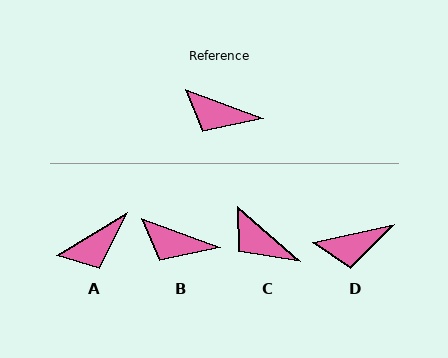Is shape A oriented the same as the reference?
No, it is off by about 51 degrees.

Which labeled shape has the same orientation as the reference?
B.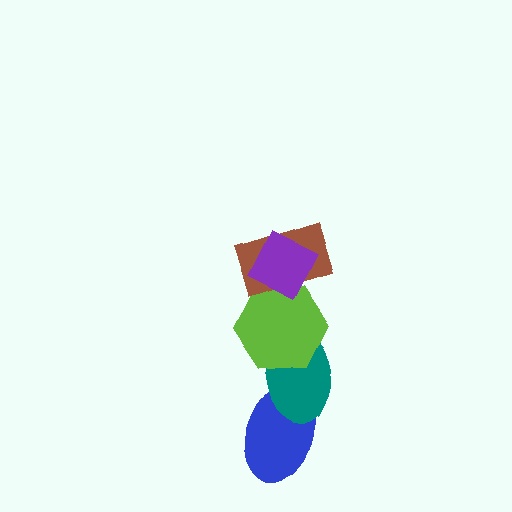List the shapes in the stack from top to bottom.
From top to bottom: the purple diamond, the brown rectangle, the lime hexagon, the teal ellipse, the blue ellipse.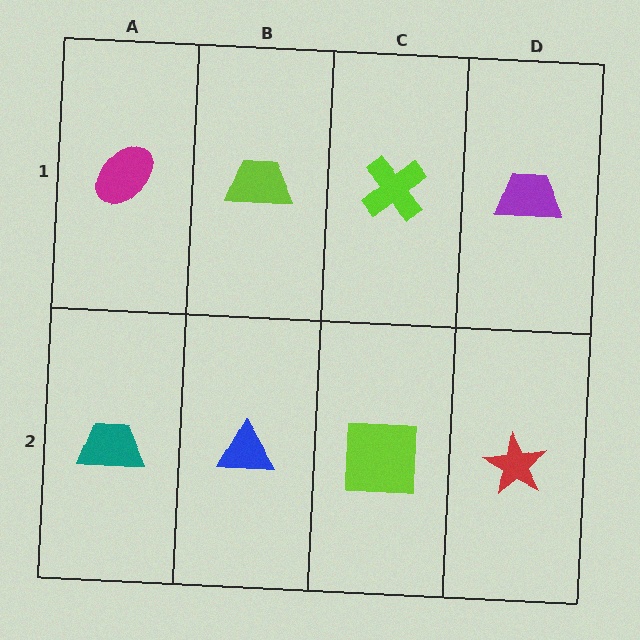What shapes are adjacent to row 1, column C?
A lime square (row 2, column C), a lime trapezoid (row 1, column B), a purple trapezoid (row 1, column D).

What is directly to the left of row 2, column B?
A teal trapezoid.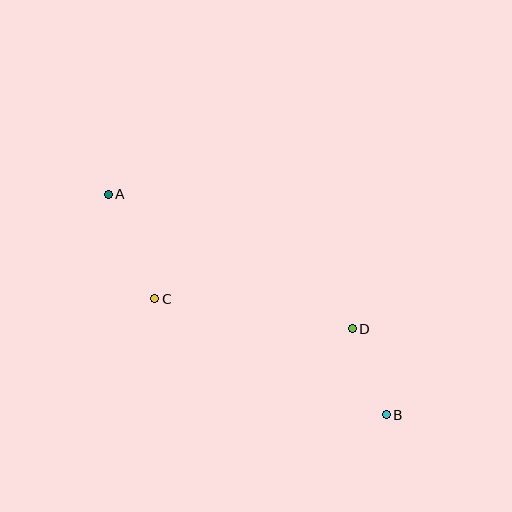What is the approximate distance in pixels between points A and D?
The distance between A and D is approximately 279 pixels.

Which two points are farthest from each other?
Points A and B are farthest from each other.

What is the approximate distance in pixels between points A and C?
The distance between A and C is approximately 114 pixels.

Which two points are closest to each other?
Points B and D are closest to each other.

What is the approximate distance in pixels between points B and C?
The distance between B and C is approximately 259 pixels.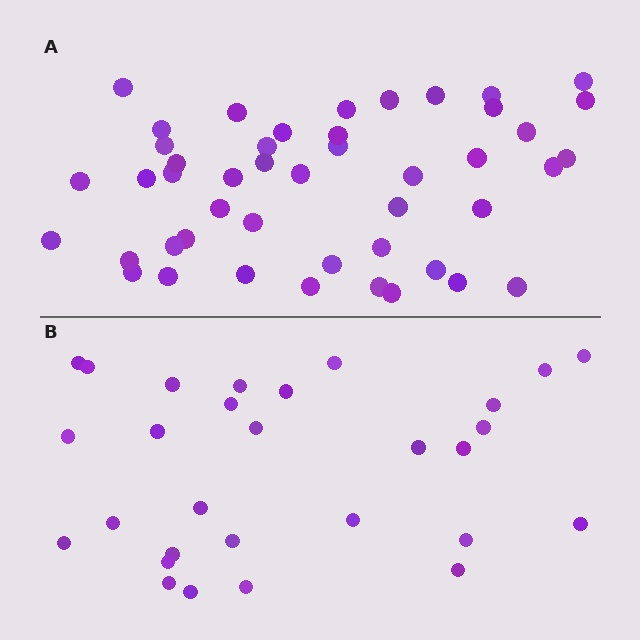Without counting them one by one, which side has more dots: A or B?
Region A (the top region) has more dots.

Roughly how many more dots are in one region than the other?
Region A has approximately 15 more dots than region B.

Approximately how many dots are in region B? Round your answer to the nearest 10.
About 30 dots. (The exact count is 29, which rounds to 30.)